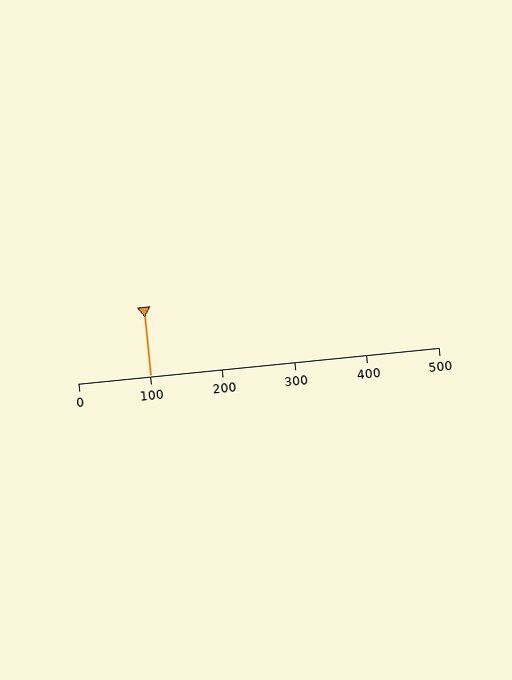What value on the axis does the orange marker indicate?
The marker indicates approximately 100.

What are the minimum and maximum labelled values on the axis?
The axis runs from 0 to 500.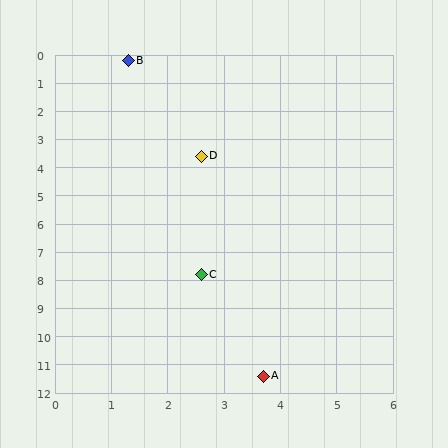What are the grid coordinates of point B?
Point B is at approximately (1.3, 0.2).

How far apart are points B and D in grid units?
Points B and D are about 3.6 grid units apart.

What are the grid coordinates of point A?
Point A is at approximately (3.7, 11.4).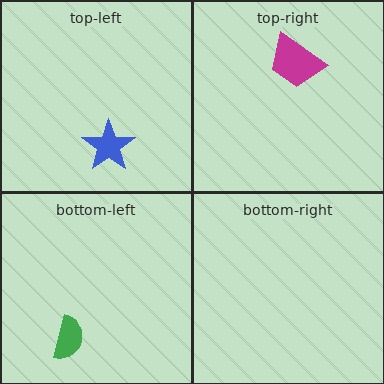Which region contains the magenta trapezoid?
The top-right region.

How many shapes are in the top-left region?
1.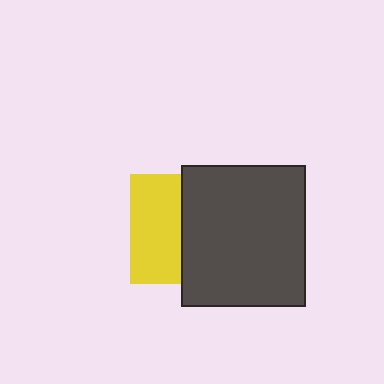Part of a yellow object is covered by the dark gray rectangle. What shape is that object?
It is a square.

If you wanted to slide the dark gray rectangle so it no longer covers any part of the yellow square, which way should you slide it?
Slide it right — that is the most direct way to separate the two shapes.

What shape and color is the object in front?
The object in front is a dark gray rectangle.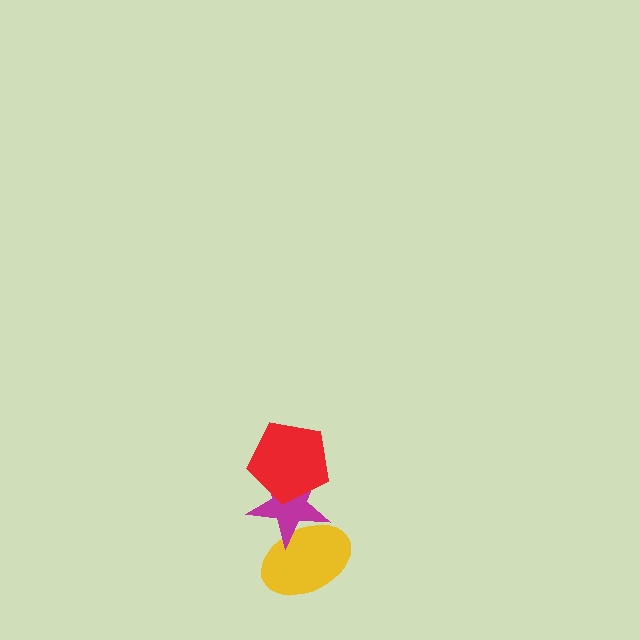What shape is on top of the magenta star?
The red pentagon is on top of the magenta star.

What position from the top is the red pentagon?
The red pentagon is 1st from the top.